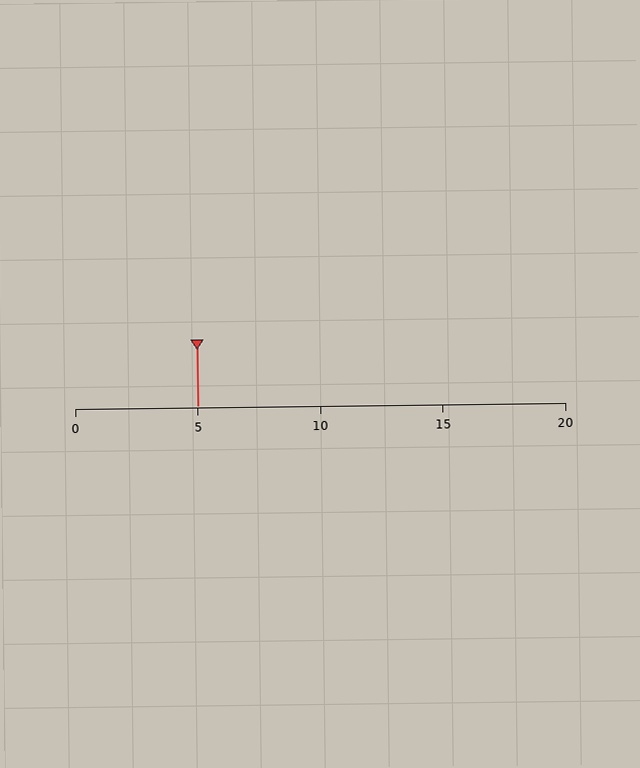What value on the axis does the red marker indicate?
The marker indicates approximately 5.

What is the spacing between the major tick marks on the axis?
The major ticks are spaced 5 apart.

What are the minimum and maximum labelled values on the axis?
The axis runs from 0 to 20.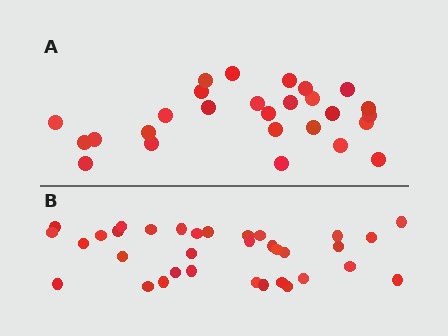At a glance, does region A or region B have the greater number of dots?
Region B (the bottom region) has more dots.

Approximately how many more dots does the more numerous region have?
Region B has roughly 8 or so more dots than region A.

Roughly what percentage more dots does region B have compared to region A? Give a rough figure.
About 25% more.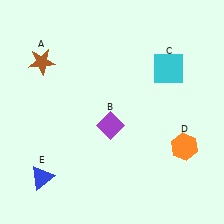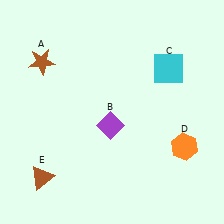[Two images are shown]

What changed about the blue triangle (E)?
In Image 1, E is blue. In Image 2, it changed to brown.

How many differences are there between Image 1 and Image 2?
There is 1 difference between the two images.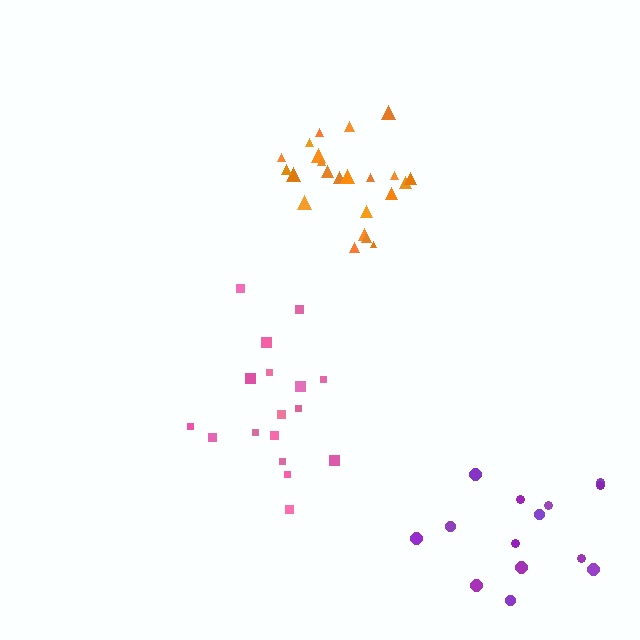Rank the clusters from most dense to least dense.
orange, pink, purple.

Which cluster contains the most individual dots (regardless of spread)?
Orange (24).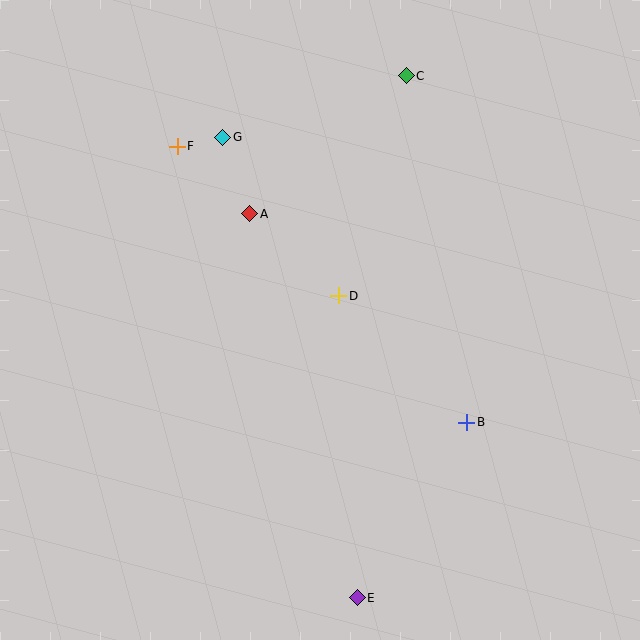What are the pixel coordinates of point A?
Point A is at (250, 214).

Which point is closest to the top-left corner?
Point F is closest to the top-left corner.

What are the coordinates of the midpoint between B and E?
The midpoint between B and E is at (412, 510).